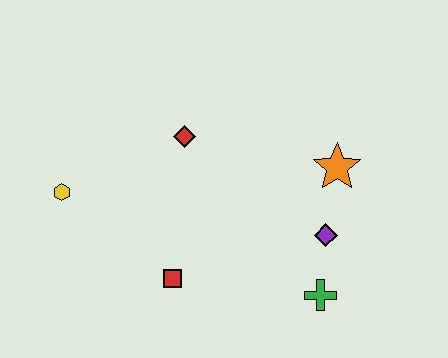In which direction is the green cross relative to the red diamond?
The green cross is below the red diamond.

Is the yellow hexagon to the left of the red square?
Yes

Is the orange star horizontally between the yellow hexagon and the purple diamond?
No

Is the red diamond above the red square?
Yes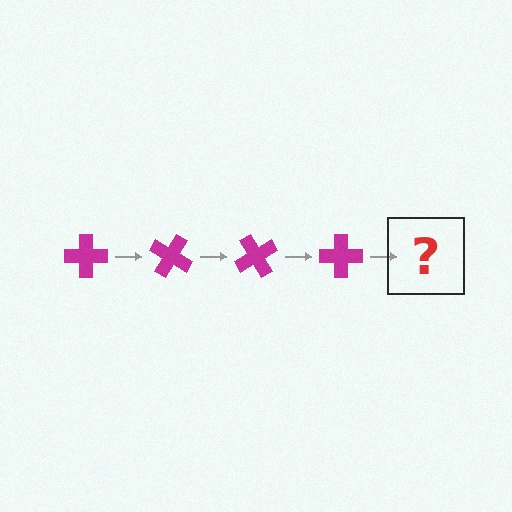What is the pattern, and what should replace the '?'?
The pattern is that the cross rotates 30 degrees each step. The '?' should be a magenta cross rotated 120 degrees.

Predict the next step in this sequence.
The next step is a magenta cross rotated 120 degrees.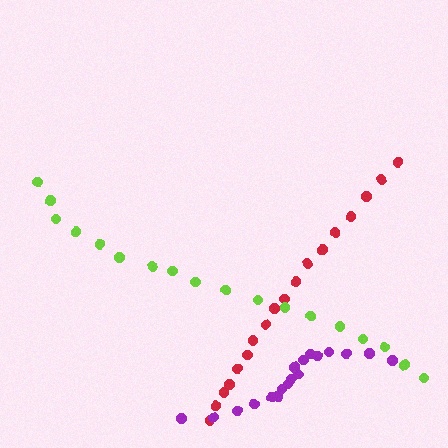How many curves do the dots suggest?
There are 3 distinct paths.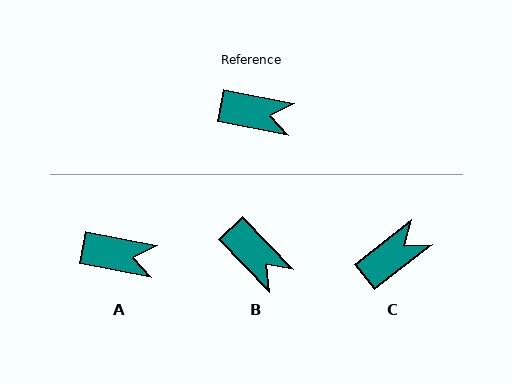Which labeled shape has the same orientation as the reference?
A.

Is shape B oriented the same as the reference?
No, it is off by about 35 degrees.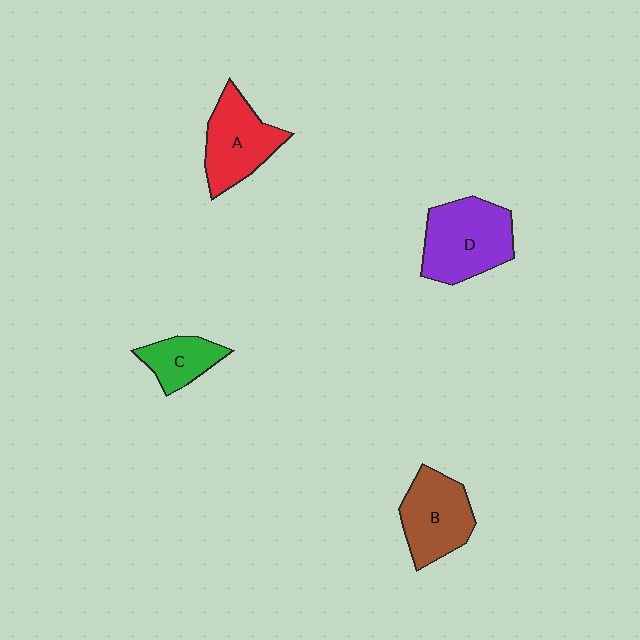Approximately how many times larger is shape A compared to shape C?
Approximately 1.6 times.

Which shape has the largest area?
Shape D (purple).